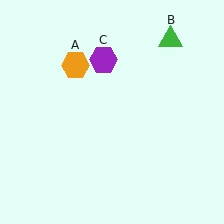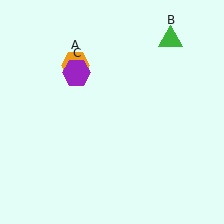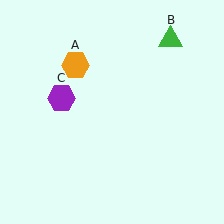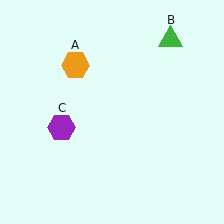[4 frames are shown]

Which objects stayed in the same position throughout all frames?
Orange hexagon (object A) and green triangle (object B) remained stationary.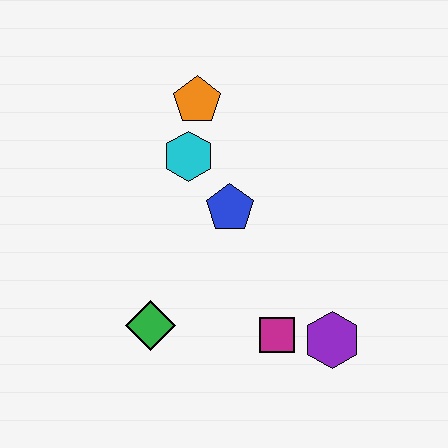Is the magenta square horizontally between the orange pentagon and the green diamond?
No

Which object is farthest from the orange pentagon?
The purple hexagon is farthest from the orange pentagon.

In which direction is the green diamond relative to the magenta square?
The green diamond is to the left of the magenta square.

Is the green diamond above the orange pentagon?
No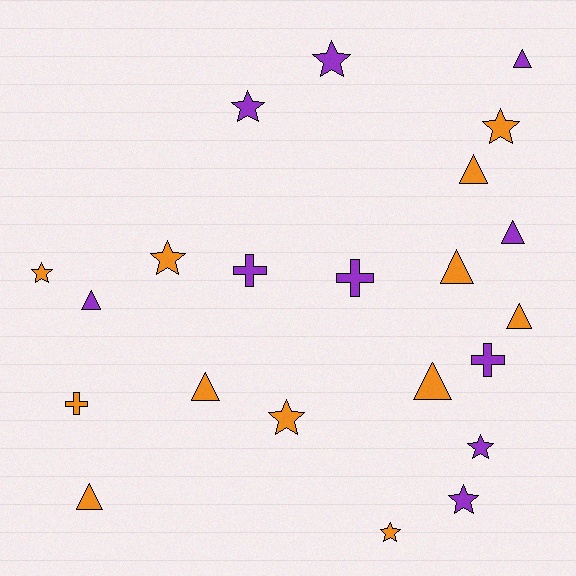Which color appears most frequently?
Orange, with 12 objects.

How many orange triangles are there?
There are 6 orange triangles.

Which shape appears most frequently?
Triangle, with 9 objects.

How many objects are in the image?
There are 22 objects.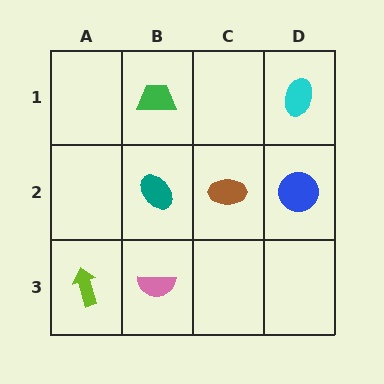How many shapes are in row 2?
3 shapes.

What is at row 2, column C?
A brown ellipse.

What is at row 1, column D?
A cyan ellipse.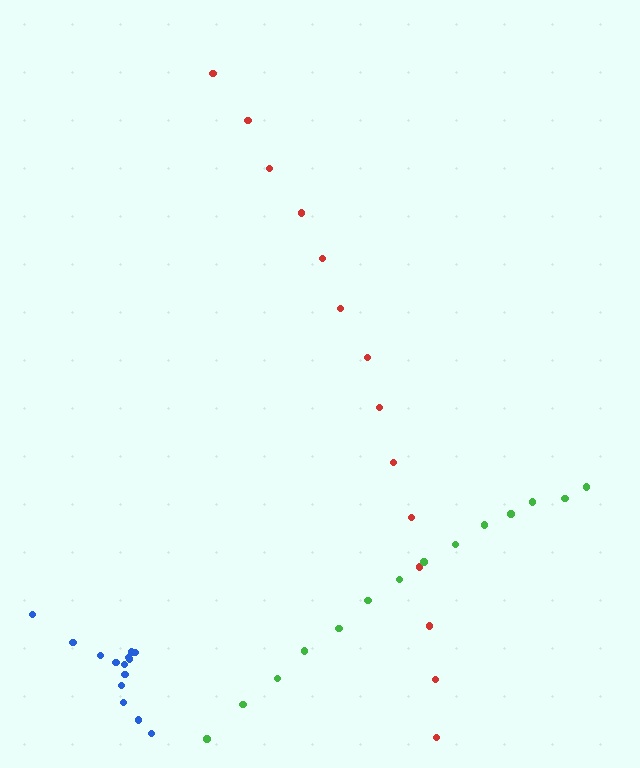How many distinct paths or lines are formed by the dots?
There are 3 distinct paths.